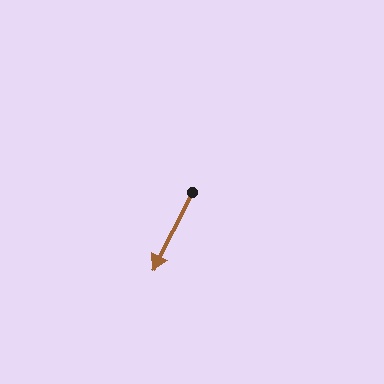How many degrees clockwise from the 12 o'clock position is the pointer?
Approximately 207 degrees.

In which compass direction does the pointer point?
Southwest.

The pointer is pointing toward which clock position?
Roughly 7 o'clock.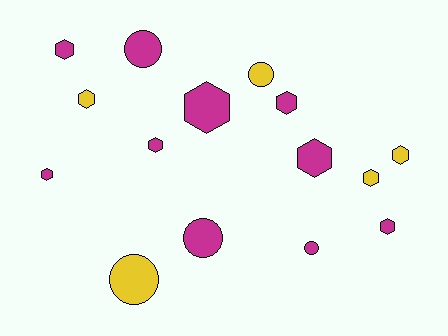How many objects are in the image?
There are 15 objects.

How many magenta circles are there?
There are 3 magenta circles.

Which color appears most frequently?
Magenta, with 10 objects.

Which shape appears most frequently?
Hexagon, with 10 objects.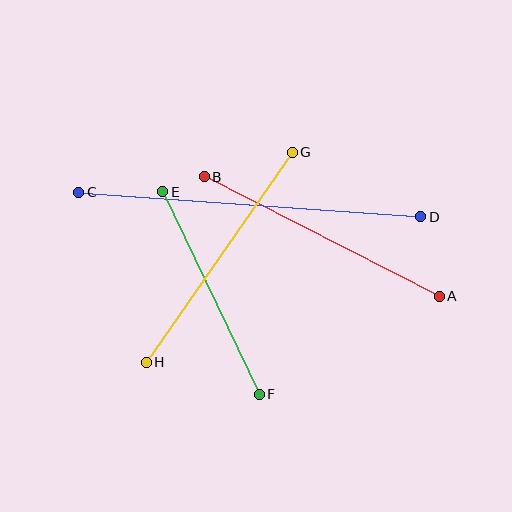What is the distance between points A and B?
The distance is approximately 263 pixels.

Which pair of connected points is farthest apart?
Points C and D are farthest apart.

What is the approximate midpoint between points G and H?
The midpoint is at approximately (219, 257) pixels.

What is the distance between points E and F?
The distance is approximately 224 pixels.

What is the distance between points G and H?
The distance is approximately 255 pixels.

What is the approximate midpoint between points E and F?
The midpoint is at approximately (211, 293) pixels.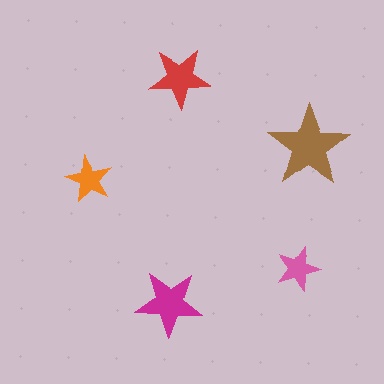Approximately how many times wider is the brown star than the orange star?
About 2 times wider.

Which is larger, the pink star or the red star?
The red one.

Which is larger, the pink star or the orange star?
The orange one.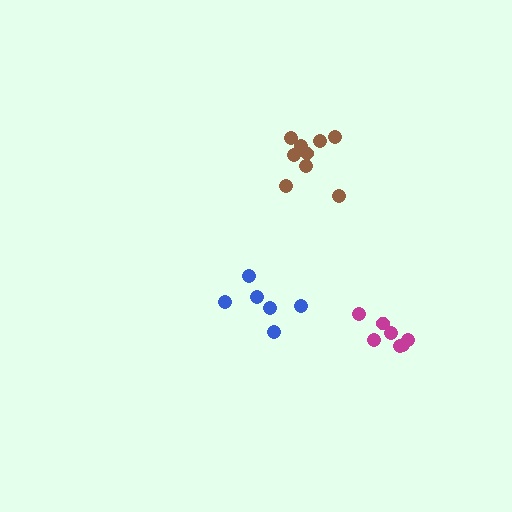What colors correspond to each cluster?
The clusters are colored: brown, blue, magenta.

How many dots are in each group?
Group 1: 9 dots, Group 2: 6 dots, Group 3: 7 dots (22 total).